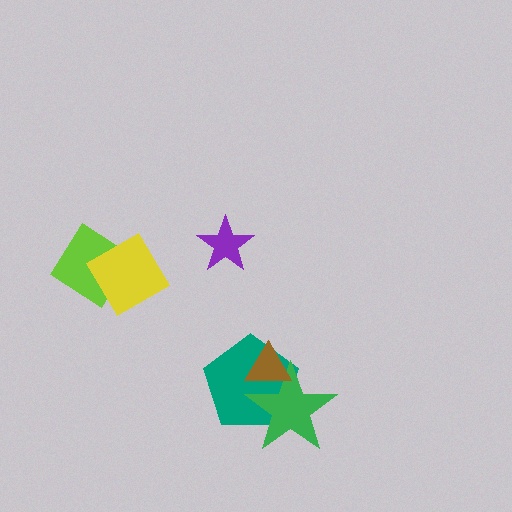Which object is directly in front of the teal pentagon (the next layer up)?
The green star is directly in front of the teal pentagon.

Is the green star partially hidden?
Yes, it is partially covered by another shape.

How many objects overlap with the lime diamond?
1 object overlaps with the lime diamond.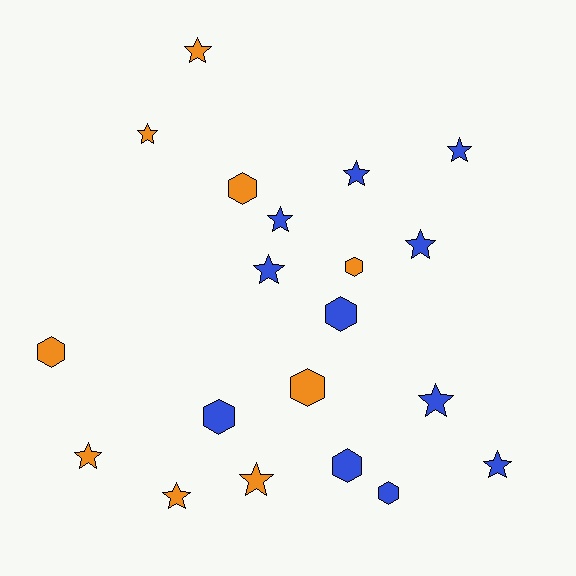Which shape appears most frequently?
Star, with 12 objects.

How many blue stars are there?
There are 7 blue stars.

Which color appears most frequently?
Blue, with 11 objects.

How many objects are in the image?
There are 20 objects.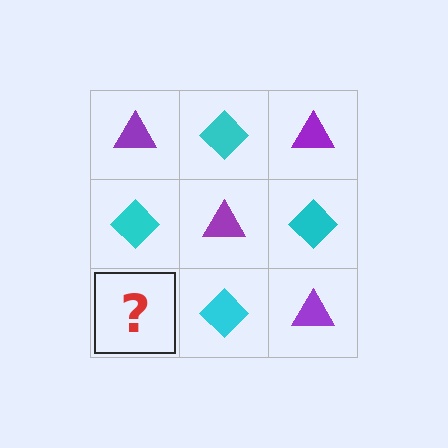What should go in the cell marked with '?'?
The missing cell should contain a purple triangle.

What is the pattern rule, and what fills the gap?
The rule is that it alternates purple triangle and cyan diamond in a checkerboard pattern. The gap should be filled with a purple triangle.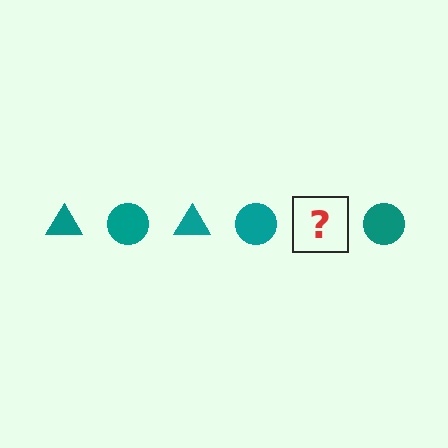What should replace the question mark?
The question mark should be replaced with a teal triangle.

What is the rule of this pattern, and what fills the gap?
The rule is that the pattern cycles through triangle, circle shapes in teal. The gap should be filled with a teal triangle.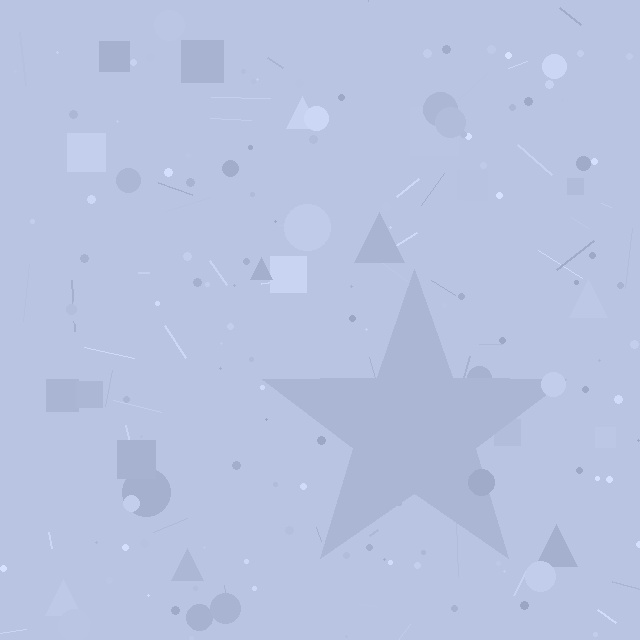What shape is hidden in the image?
A star is hidden in the image.